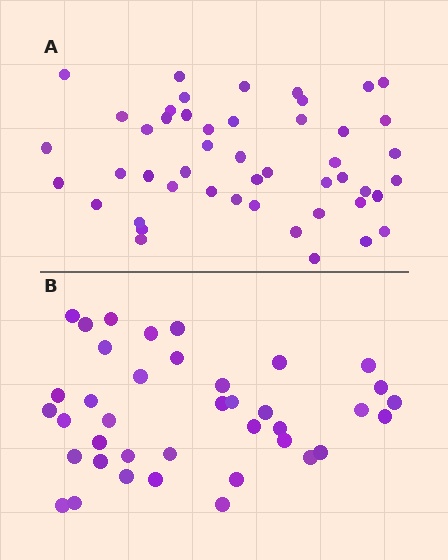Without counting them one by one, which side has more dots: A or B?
Region A (the top region) has more dots.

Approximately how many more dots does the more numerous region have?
Region A has roughly 8 or so more dots than region B.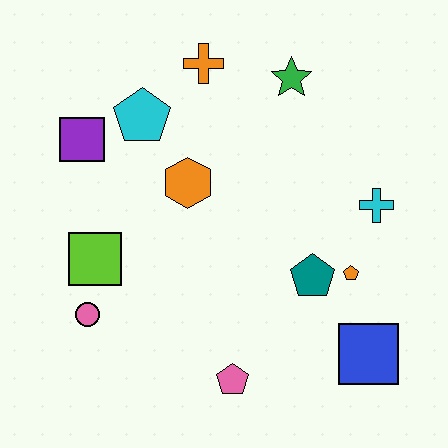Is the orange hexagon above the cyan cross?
Yes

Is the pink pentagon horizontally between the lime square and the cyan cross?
Yes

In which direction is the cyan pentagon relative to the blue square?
The cyan pentagon is above the blue square.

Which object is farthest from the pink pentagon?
The orange cross is farthest from the pink pentagon.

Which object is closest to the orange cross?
The cyan pentagon is closest to the orange cross.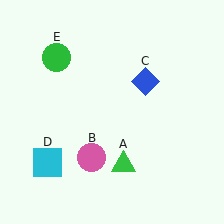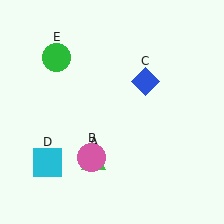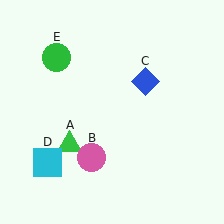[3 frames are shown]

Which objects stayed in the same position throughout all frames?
Pink circle (object B) and blue diamond (object C) and cyan square (object D) and green circle (object E) remained stationary.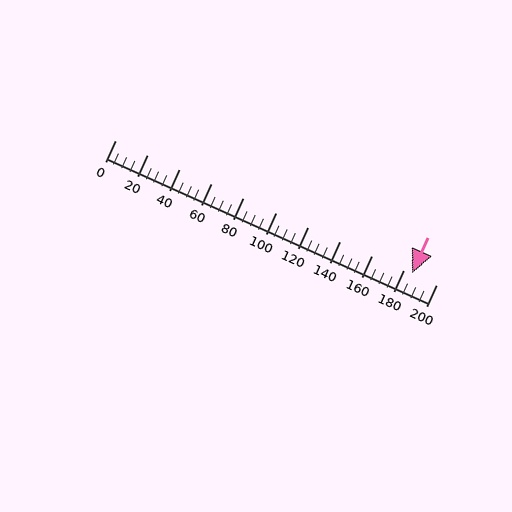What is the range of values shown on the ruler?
The ruler shows values from 0 to 200.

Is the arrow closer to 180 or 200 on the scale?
The arrow is closer to 180.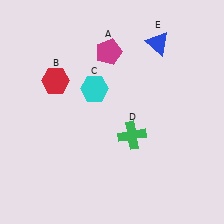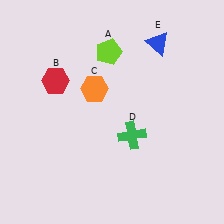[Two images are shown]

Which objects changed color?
A changed from magenta to lime. C changed from cyan to orange.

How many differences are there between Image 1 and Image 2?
There are 2 differences between the two images.